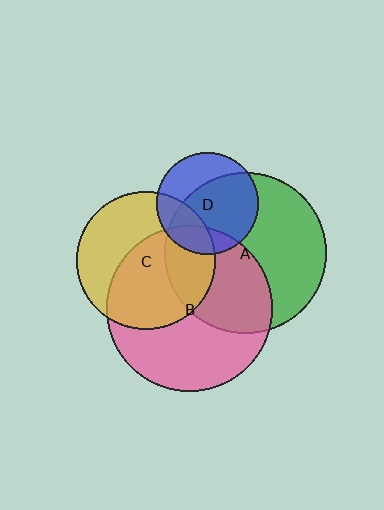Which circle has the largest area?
Circle B (pink).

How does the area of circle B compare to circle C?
Approximately 1.4 times.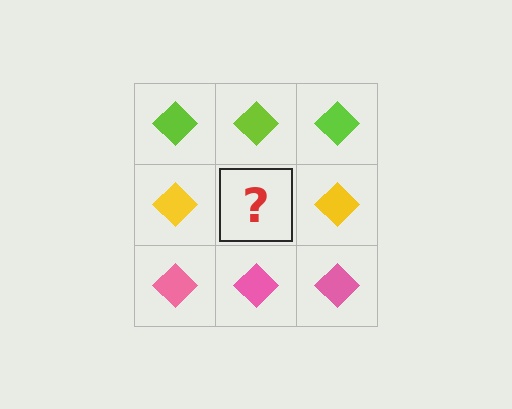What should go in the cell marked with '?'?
The missing cell should contain a yellow diamond.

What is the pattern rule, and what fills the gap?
The rule is that each row has a consistent color. The gap should be filled with a yellow diamond.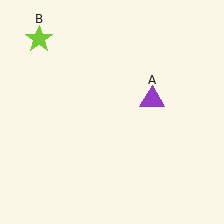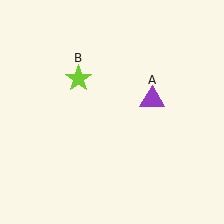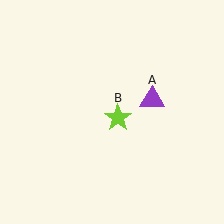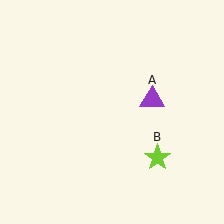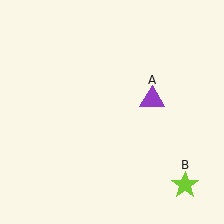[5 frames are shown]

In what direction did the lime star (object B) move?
The lime star (object B) moved down and to the right.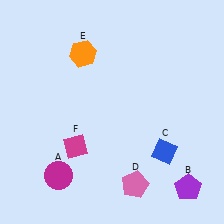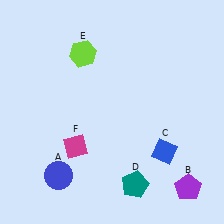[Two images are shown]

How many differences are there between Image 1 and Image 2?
There are 3 differences between the two images.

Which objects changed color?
A changed from magenta to blue. D changed from pink to teal. E changed from orange to lime.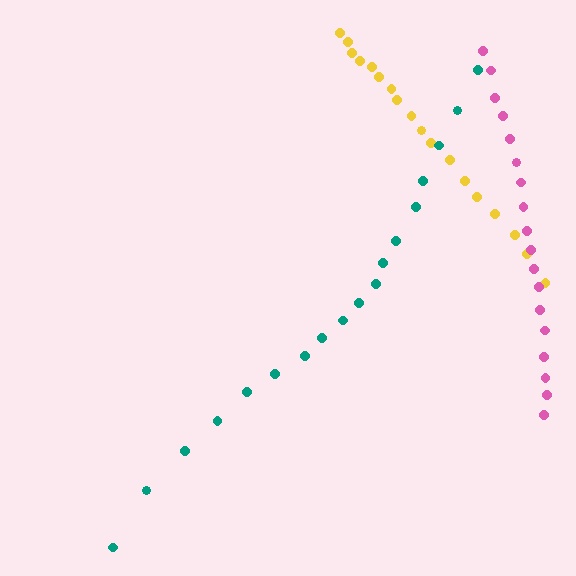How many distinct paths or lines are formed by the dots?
There are 3 distinct paths.